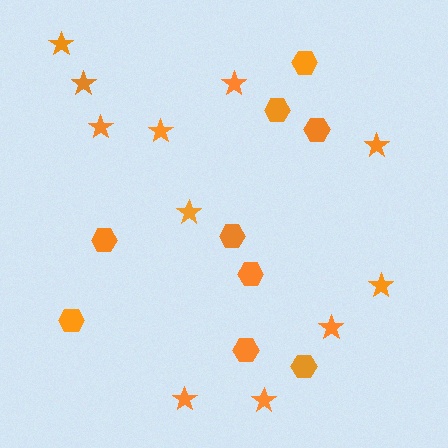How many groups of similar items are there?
There are 2 groups: one group of stars (11) and one group of hexagons (9).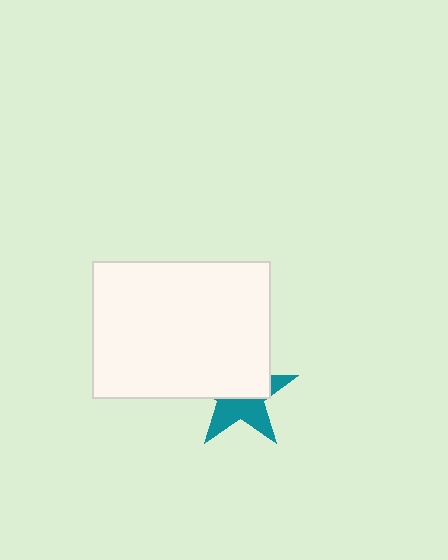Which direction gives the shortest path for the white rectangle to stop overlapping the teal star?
Moving up gives the shortest separation.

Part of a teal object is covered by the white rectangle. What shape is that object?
It is a star.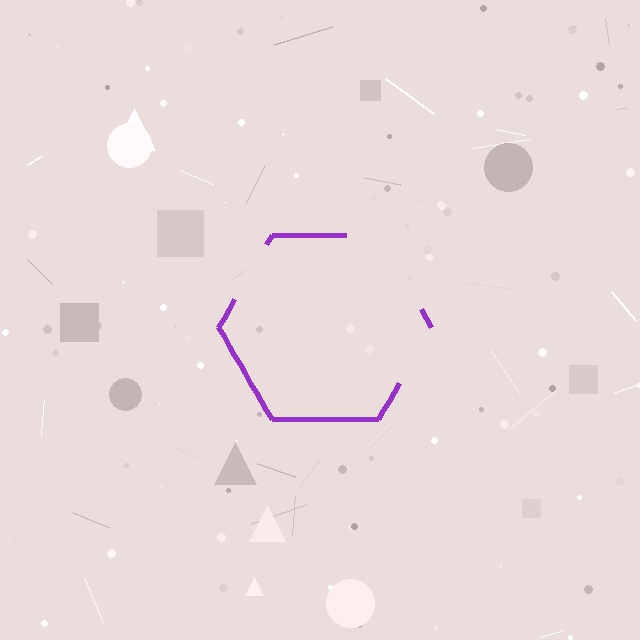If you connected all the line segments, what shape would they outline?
They would outline a hexagon.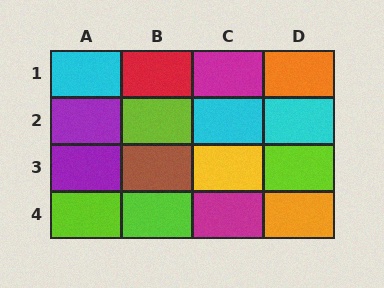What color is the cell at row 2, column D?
Cyan.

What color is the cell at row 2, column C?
Cyan.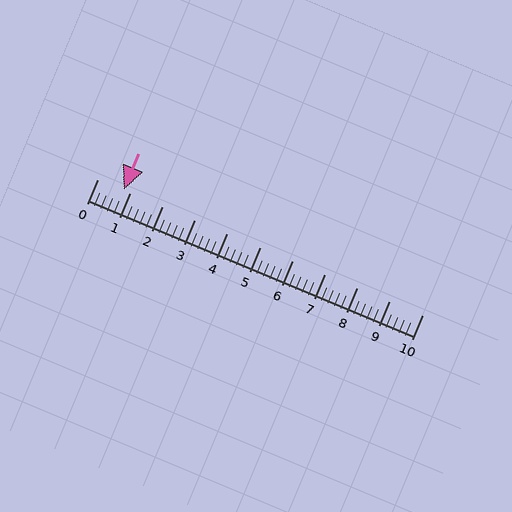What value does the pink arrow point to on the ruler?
The pink arrow points to approximately 0.8.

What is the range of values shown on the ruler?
The ruler shows values from 0 to 10.